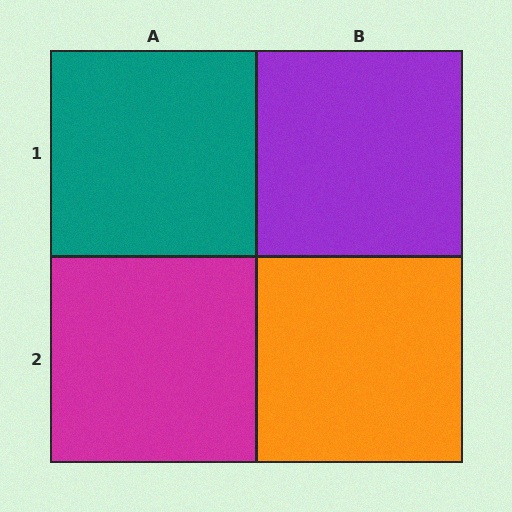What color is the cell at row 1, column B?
Purple.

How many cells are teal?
1 cell is teal.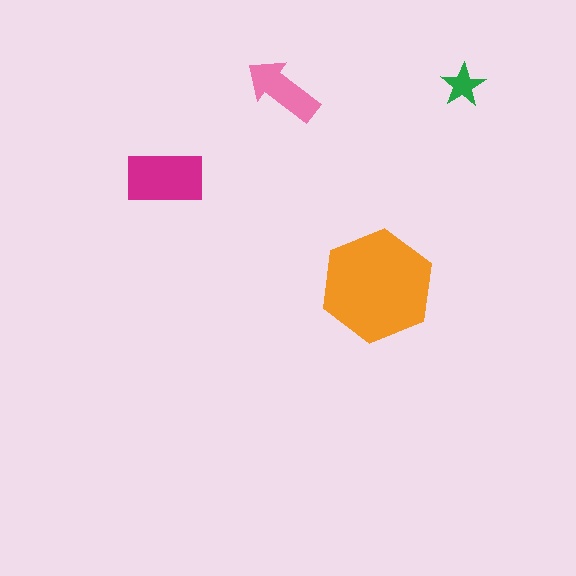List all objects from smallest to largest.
The green star, the pink arrow, the magenta rectangle, the orange hexagon.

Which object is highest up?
The green star is topmost.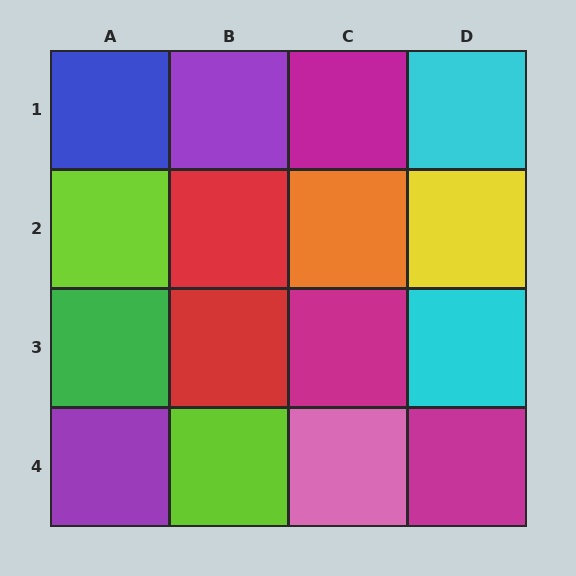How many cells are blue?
1 cell is blue.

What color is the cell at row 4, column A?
Purple.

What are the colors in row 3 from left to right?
Green, red, magenta, cyan.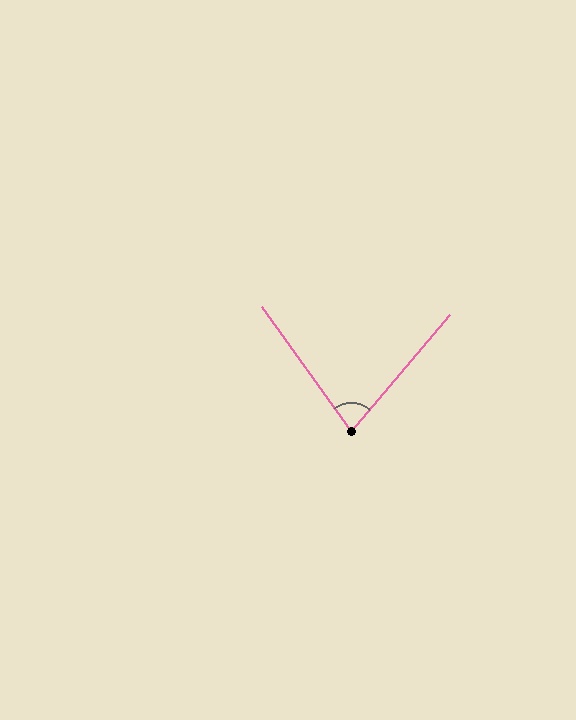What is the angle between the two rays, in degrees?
Approximately 76 degrees.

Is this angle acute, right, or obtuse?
It is acute.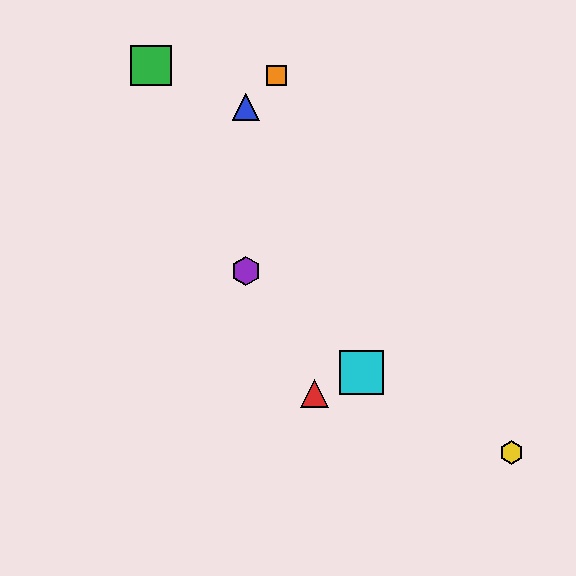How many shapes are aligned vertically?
2 shapes (the blue triangle, the purple hexagon) are aligned vertically.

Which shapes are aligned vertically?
The blue triangle, the purple hexagon are aligned vertically.